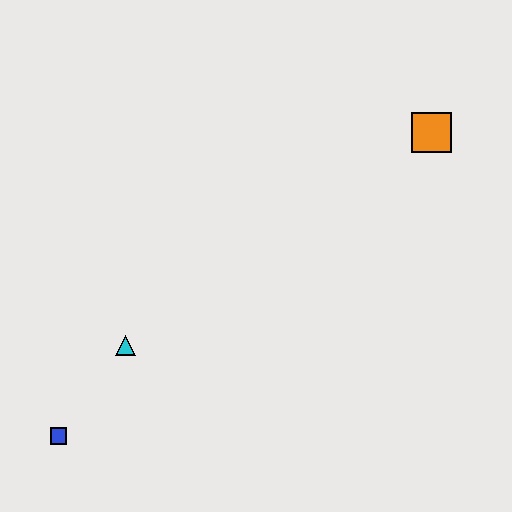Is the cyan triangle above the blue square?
Yes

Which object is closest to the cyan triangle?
The blue square is closest to the cyan triangle.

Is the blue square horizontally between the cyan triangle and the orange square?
No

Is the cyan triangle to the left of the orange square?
Yes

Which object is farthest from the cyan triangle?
The orange square is farthest from the cyan triangle.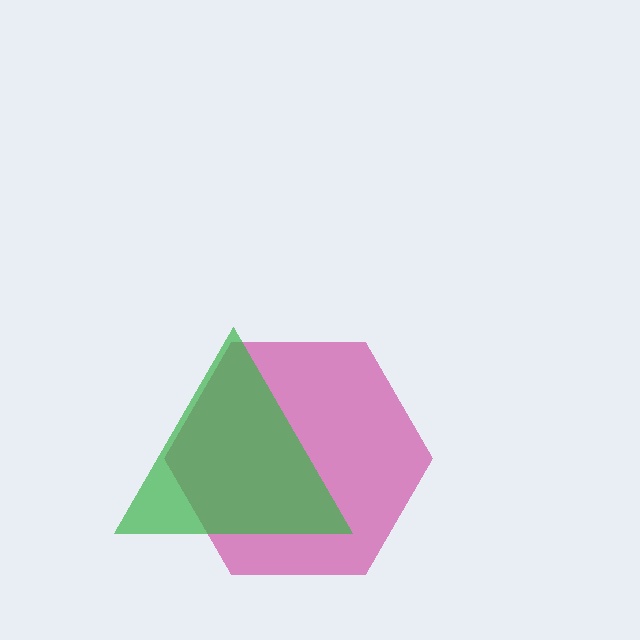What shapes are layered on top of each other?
The layered shapes are: a magenta hexagon, a green triangle.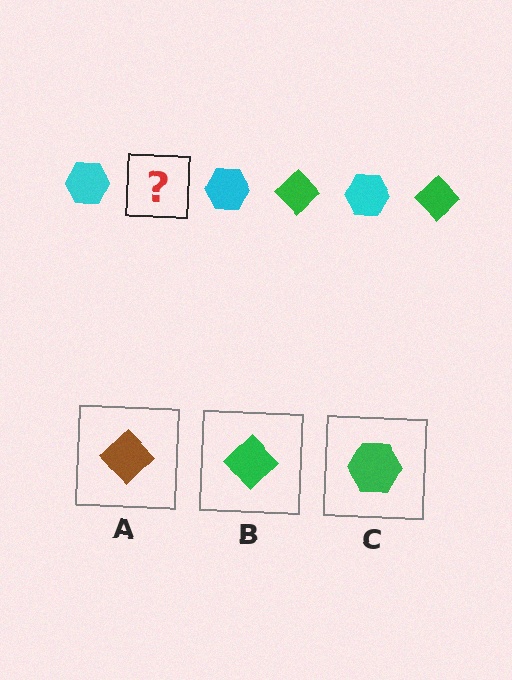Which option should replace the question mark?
Option B.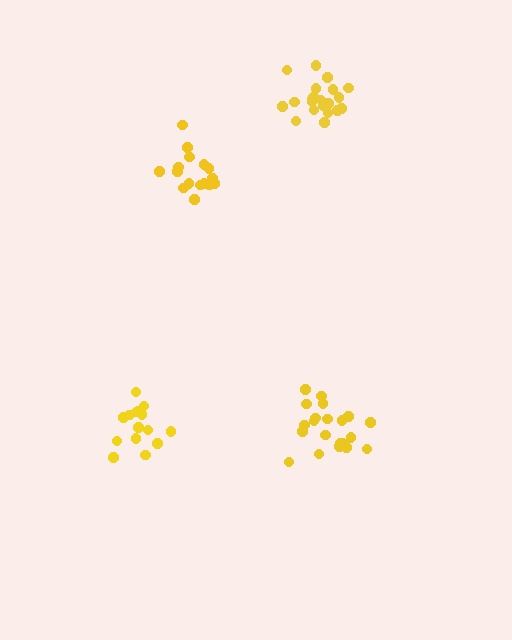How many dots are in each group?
Group 1: 21 dots, Group 2: 15 dots, Group 3: 16 dots, Group 4: 21 dots (73 total).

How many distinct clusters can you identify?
There are 4 distinct clusters.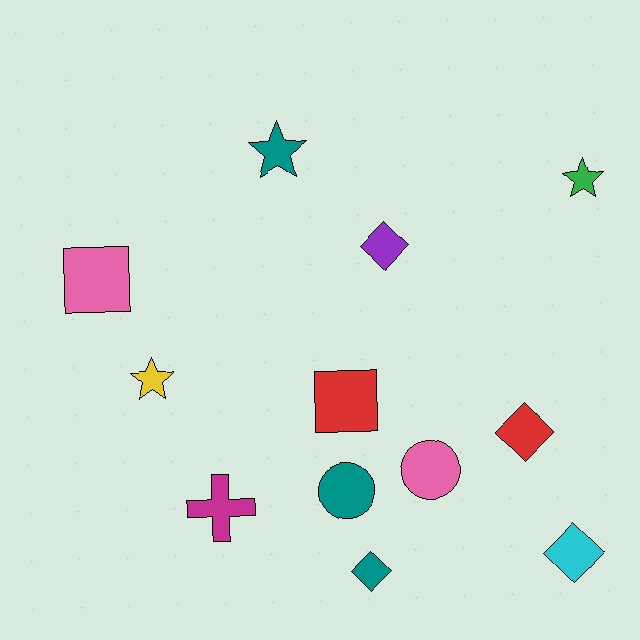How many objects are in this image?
There are 12 objects.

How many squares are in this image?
There are 2 squares.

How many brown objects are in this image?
There are no brown objects.